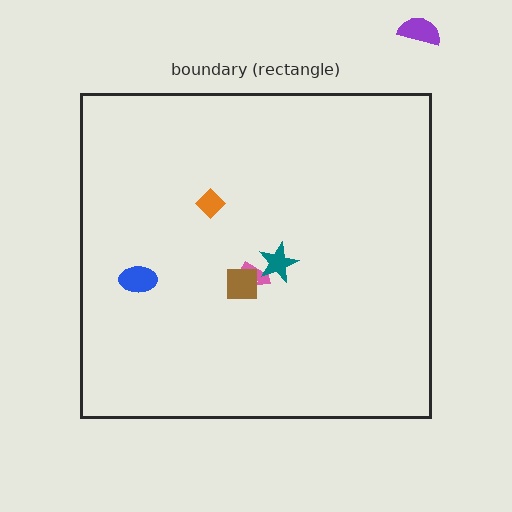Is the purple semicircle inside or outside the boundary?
Outside.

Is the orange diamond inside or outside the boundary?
Inside.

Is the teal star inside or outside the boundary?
Inside.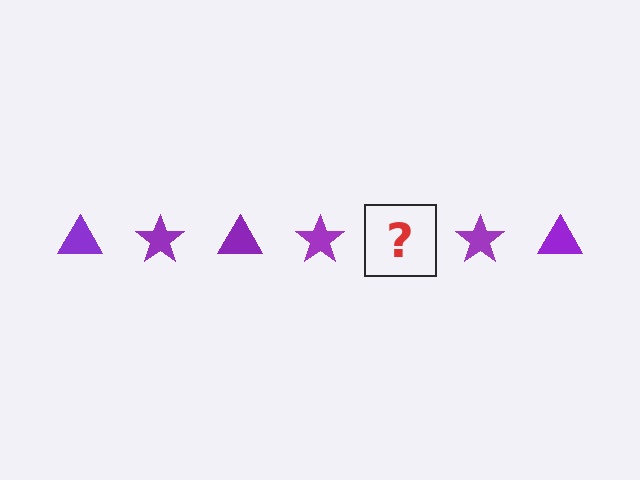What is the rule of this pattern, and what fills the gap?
The rule is that the pattern cycles through triangle, star shapes in purple. The gap should be filled with a purple triangle.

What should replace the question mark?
The question mark should be replaced with a purple triangle.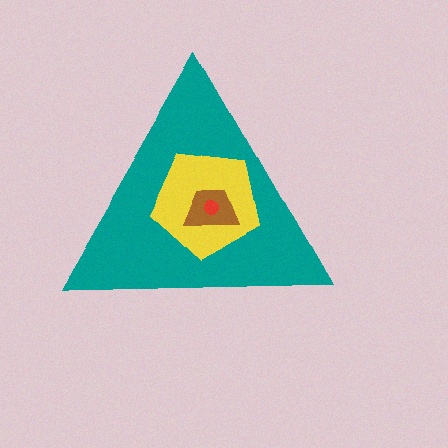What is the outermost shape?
The teal triangle.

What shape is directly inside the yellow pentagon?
The brown trapezoid.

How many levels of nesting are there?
4.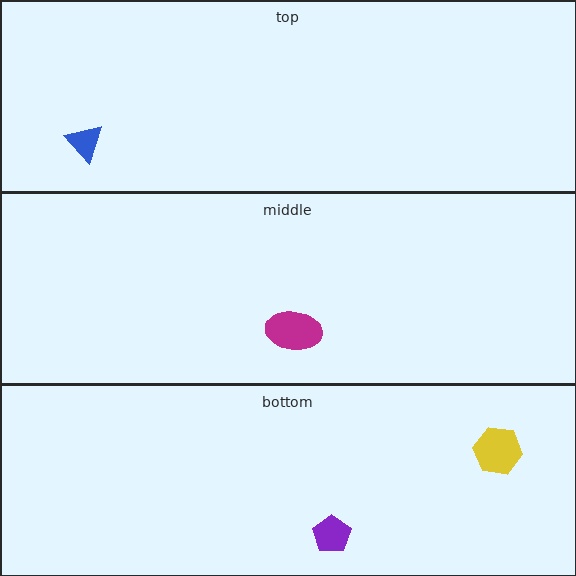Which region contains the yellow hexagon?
The bottom region.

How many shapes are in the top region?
1.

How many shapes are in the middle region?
1.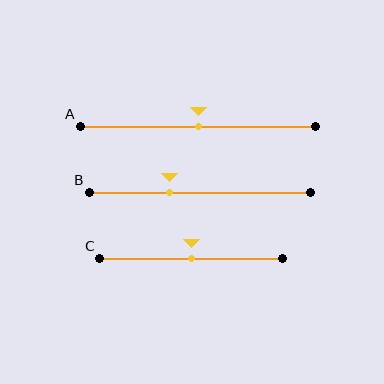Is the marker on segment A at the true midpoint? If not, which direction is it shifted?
Yes, the marker on segment A is at the true midpoint.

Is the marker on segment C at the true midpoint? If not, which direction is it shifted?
Yes, the marker on segment C is at the true midpoint.